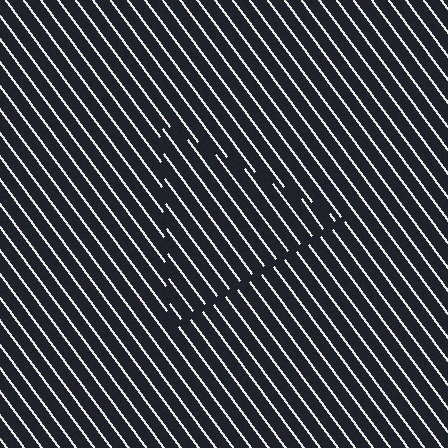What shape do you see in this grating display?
An illusory triangle. The interior of the shape contains the same grating, shifted by half a period — the contour is defined by the phase discontinuity where line-ends from the inner and outer gratings abut.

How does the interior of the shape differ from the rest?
The interior of the shape contains the same grating, shifted by half a period — the contour is defined by the phase discontinuity where line-ends from the inner and outer gratings abut.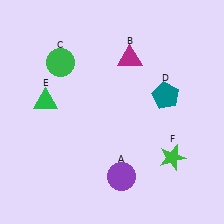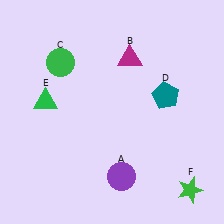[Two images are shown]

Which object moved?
The green star (F) moved down.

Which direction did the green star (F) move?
The green star (F) moved down.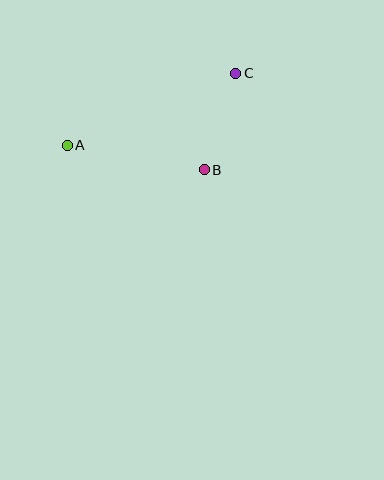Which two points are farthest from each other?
Points A and C are farthest from each other.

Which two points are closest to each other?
Points B and C are closest to each other.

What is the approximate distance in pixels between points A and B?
The distance between A and B is approximately 139 pixels.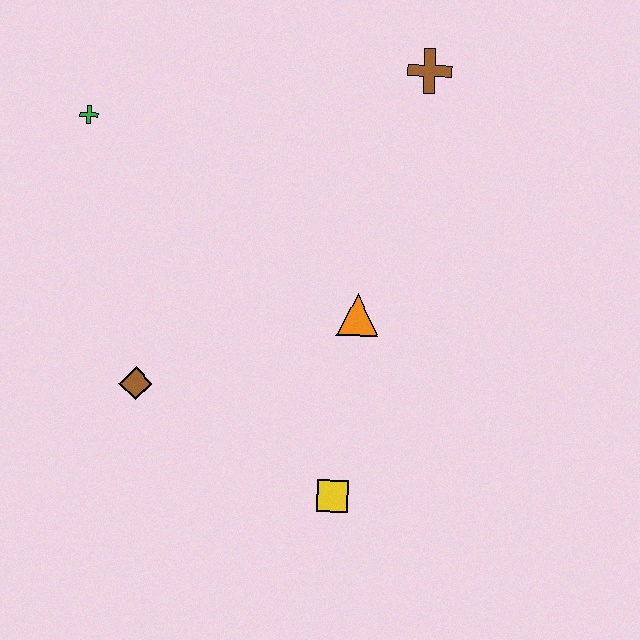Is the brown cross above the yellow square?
Yes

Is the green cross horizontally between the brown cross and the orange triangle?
No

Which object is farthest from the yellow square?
The green cross is farthest from the yellow square.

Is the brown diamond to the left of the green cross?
No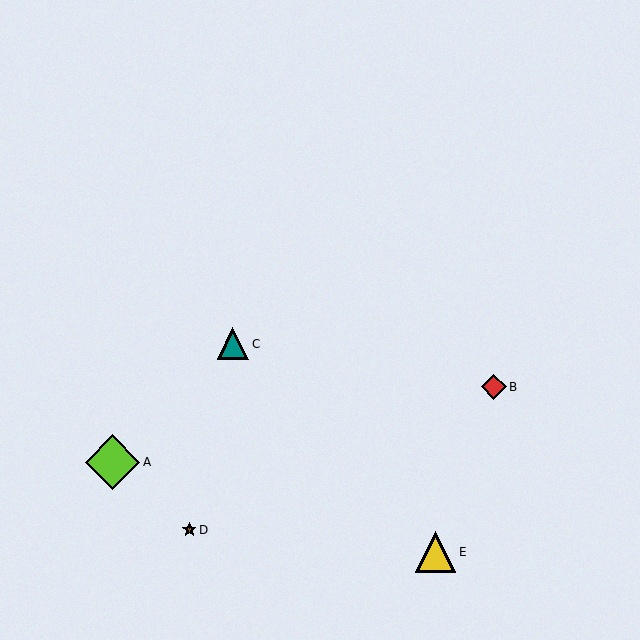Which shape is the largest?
The lime diamond (labeled A) is the largest.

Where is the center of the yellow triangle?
The center of the yellow triangle is at (436, 552).